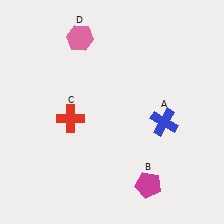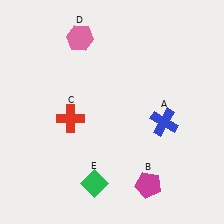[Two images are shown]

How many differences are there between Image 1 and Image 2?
There is 1 difference between the two images.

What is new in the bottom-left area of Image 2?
A green diamond (E) was added in the bottom-left area of Image 2.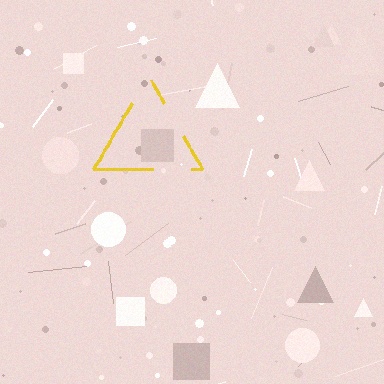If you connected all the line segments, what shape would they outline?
They would outline a triangle.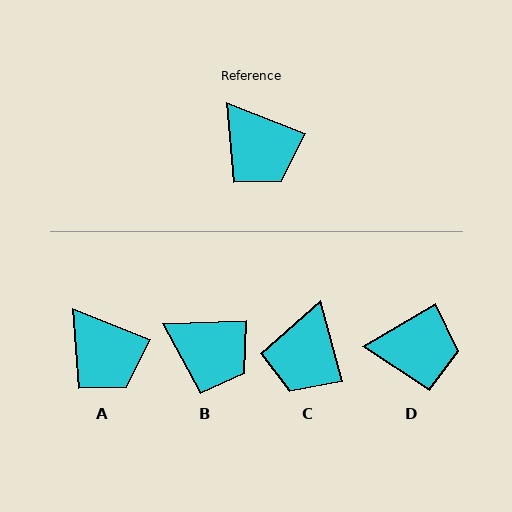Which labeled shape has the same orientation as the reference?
A.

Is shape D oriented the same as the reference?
No, it is off by about 52 degrees.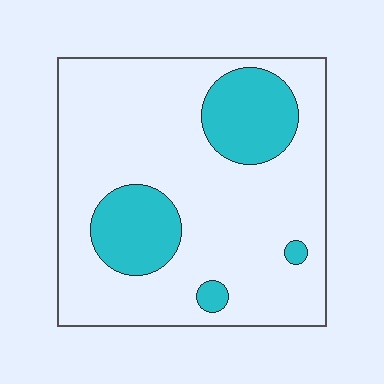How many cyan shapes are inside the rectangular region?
4.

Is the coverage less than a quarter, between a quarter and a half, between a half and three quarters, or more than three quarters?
Less than a quarter.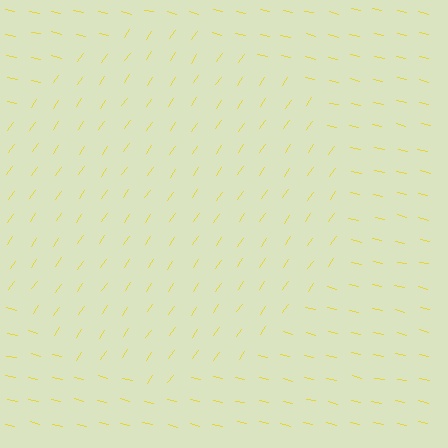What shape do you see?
I see a circle.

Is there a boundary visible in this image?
Yes, there is a texture boundary formed by a change in line orientation.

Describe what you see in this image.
The image is filled with small yellow line segments. A circle region in the image has lines oriented differently from the surrounding lines, creating a visible texture boundary.